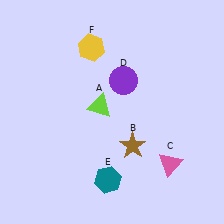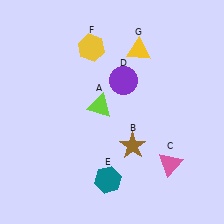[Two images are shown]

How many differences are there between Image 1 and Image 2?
There is 1 difference between the two images.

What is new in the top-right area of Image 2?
A yellow triangle (G) was added in the top-right area of Image 2.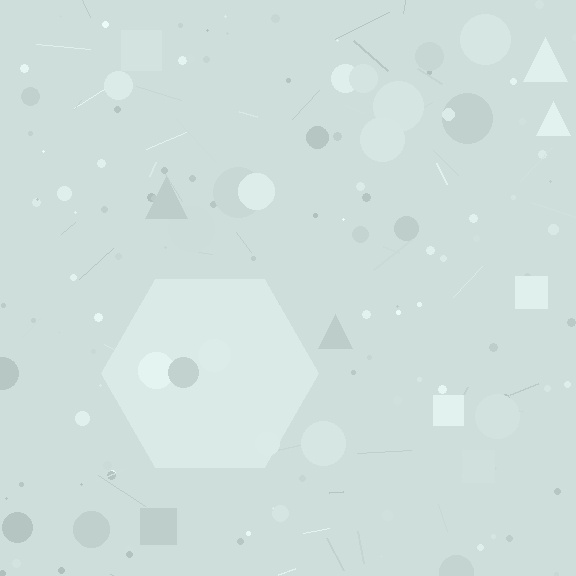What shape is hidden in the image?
A hexagon is hidden in the image.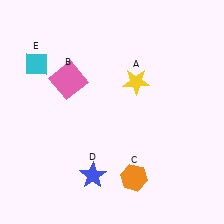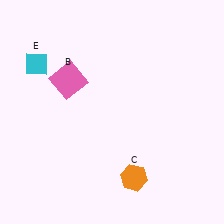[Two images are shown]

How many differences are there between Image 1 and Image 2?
There are 2 differences between the two images.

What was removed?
The blue star (D), the yellow star (A) were removed in Image 2.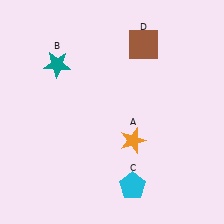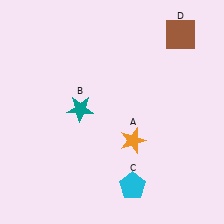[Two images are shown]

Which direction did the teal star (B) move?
The teal star (B) moved down.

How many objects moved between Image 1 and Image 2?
2 objects moved between the two images.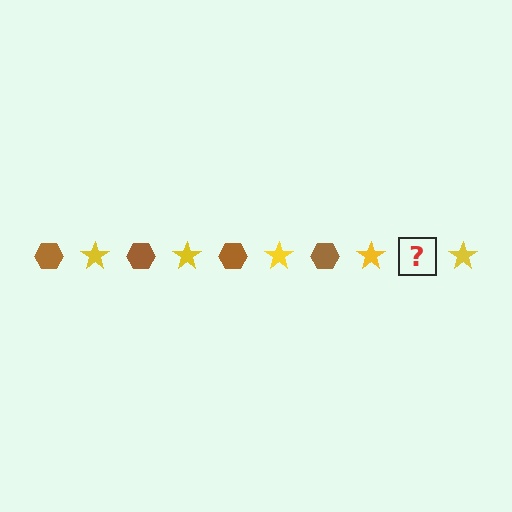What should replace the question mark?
The question mark should be replaced with a brown hexagon.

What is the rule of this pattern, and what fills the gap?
The rule is that the pattern alternates between brown hexagon and yellow star. The gap should be filled with a brown hexagon.